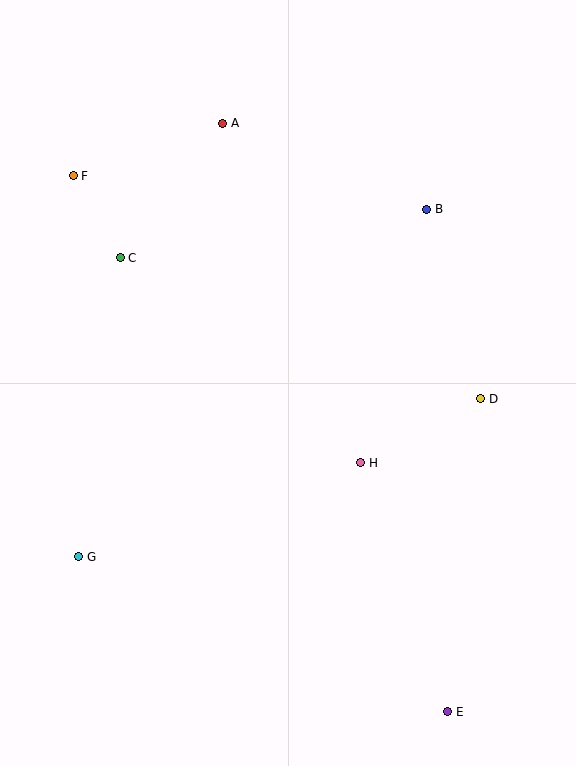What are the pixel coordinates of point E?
Point E is at (448, 712).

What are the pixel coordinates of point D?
Point D is at (481, 399).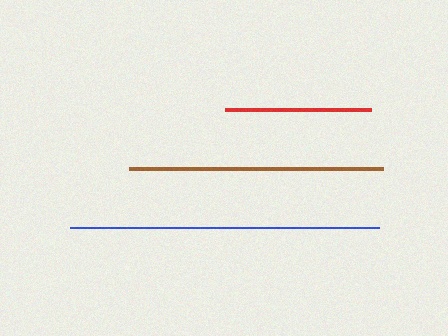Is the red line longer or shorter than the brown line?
The brown line is longer than the red line.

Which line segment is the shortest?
The red line is the shortest at approximately 146 pixels.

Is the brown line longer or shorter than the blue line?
The blue line is longer than the brown line.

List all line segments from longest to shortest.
From longest to shortest: blue, brown, red.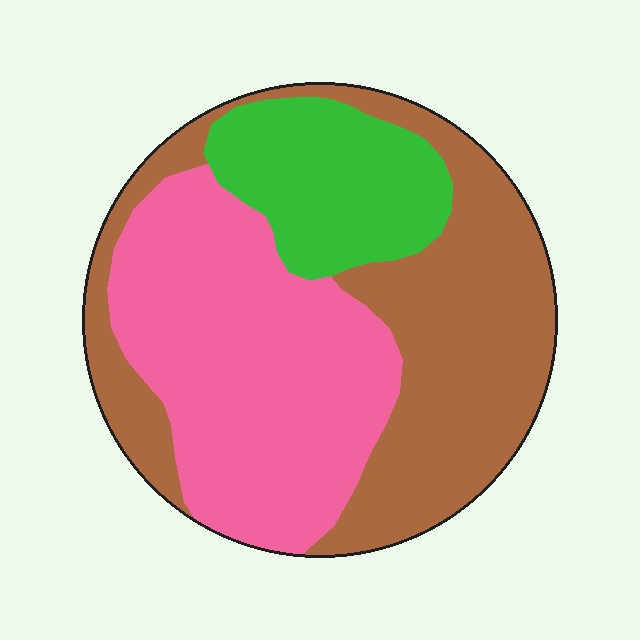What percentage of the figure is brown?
Brown takes up about two fifths (2/5) of the figure.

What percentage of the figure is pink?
Pink covers 40% of the figure.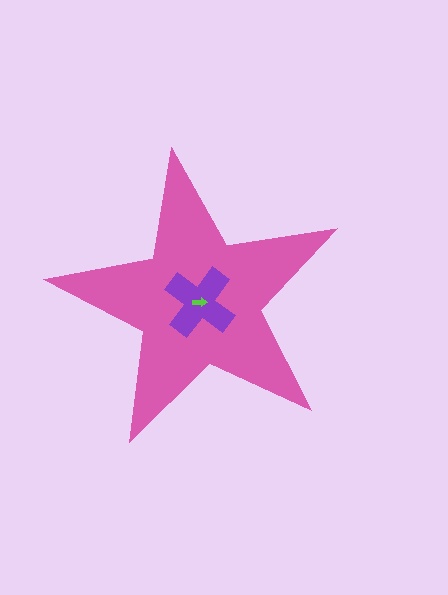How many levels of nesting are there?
3.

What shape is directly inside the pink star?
The purple cross.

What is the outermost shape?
The pink star.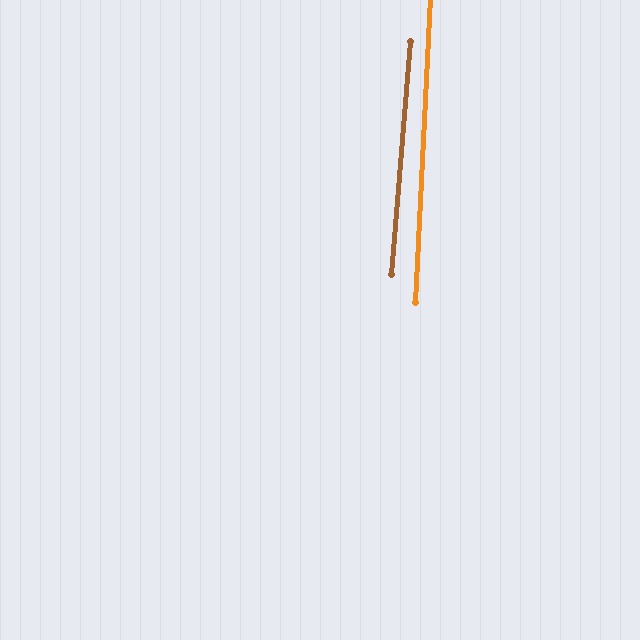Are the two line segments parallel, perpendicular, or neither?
Parallel — their directions differ by only 2.0°.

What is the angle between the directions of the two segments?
Approximately 2 degrees.